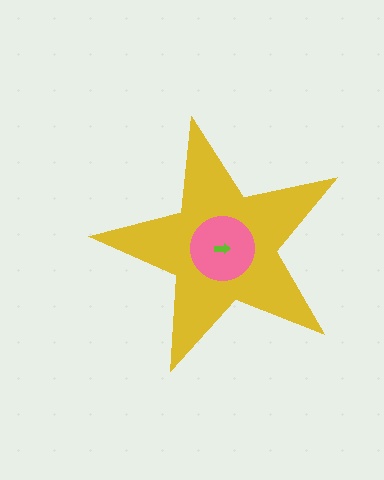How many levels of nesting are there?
3.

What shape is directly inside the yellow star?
The pink circle.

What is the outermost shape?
The yellow star.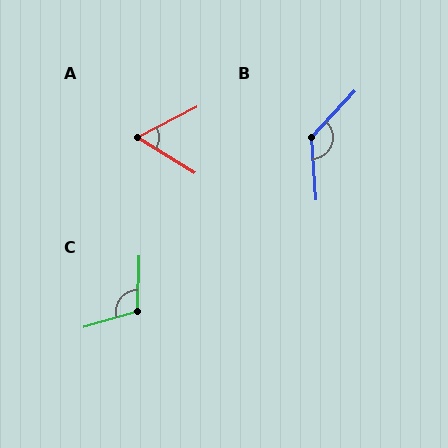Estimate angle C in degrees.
Approximately 107 degrees.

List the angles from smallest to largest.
A (59°), C (107°), B (133°).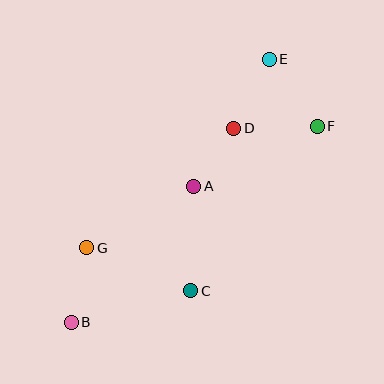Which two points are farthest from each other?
Points B and E are farthest from each other.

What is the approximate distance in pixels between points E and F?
The distance between E and F is approximately 82 pixels.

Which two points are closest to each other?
Points A and D are closest to each other.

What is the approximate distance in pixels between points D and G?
The distance between D and G is approximately 190 pixels.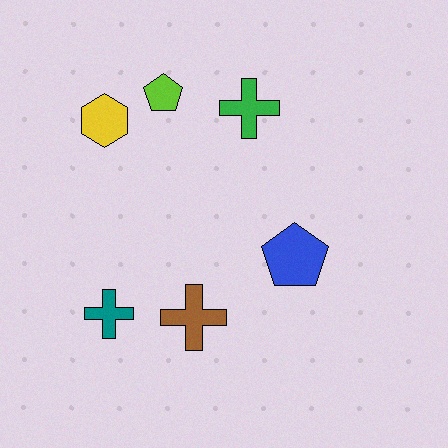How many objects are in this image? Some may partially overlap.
There are 6 objects.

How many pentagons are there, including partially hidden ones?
There are 2 pentagons.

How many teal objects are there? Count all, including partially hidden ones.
There is 1 teal object.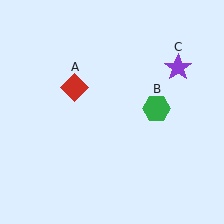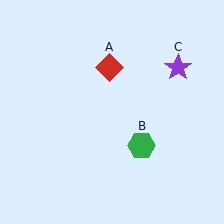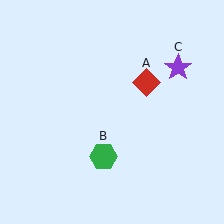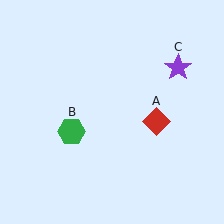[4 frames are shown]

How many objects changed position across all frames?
2 objects changed position: red diamond (object A), green hexagon (object B).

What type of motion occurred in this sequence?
The red diamond (object A), green hexagon (object B) rotated clockwise around the center of the scene.